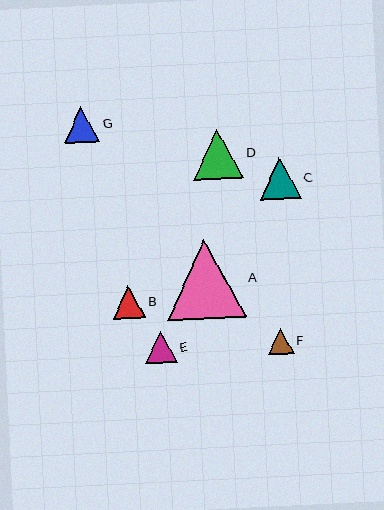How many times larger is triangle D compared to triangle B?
Triangle D is approximately 1.5 times the size of triangle B.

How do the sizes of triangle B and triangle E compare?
Triangle B and triangle E are approximately the same size.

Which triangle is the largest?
Triangle A is the largest with a size of approximately 79 pixels.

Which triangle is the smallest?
Triangle F is the smallest with a size of approximately 26 pixels.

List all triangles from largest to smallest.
From largest to smallest: A, D, C, G, B, E, F.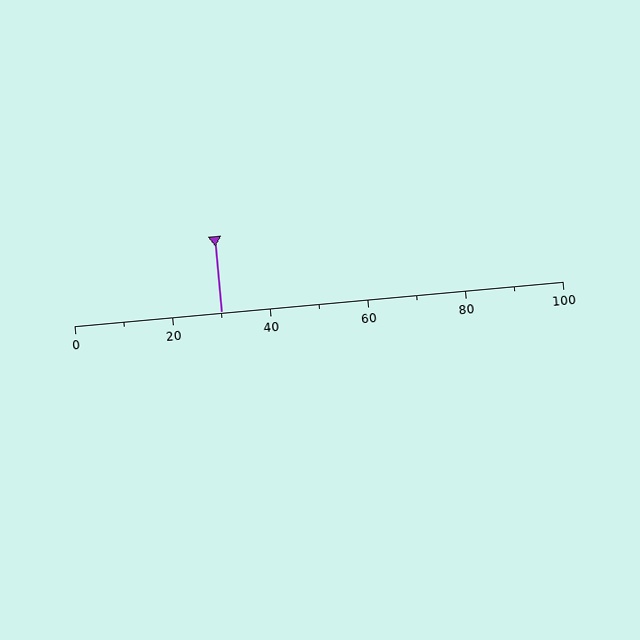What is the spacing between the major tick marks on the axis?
The major ticks are spaced 20 apart.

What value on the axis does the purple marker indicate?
The marker indicates approximately 30.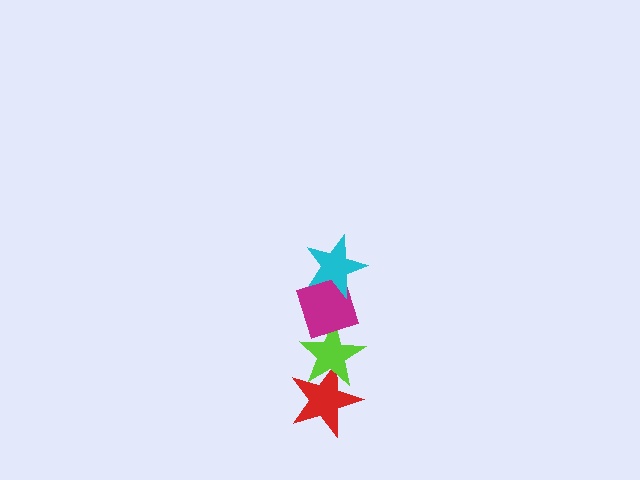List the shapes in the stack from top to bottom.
From top to bottom: the cyan star, the magenta diamond, the lime star, the red star.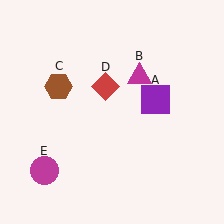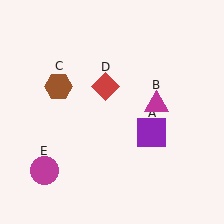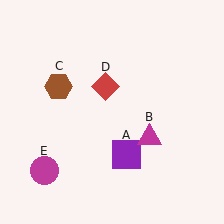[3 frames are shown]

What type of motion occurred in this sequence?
The purple square (object A), magenta triangle (object B) rotated clockwise around the center of the scene.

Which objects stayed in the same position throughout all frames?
Brown hexagon (object C) and red diamond (object D) and magenta circle (object E) remained stationary.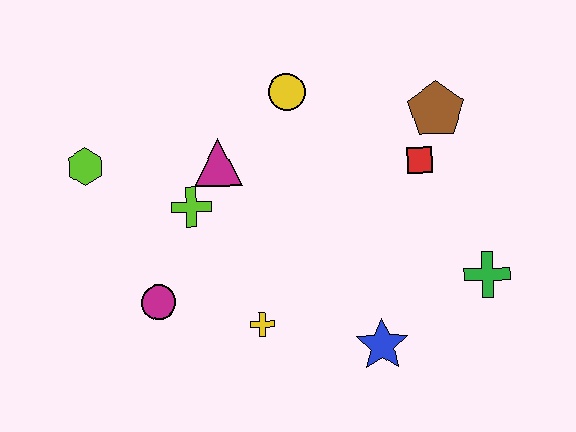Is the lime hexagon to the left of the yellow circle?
Yes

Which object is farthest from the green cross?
The lime hexagon is farthest from the green cross.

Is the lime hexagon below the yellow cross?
No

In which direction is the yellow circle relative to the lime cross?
The yellow circle is above the lime cross.